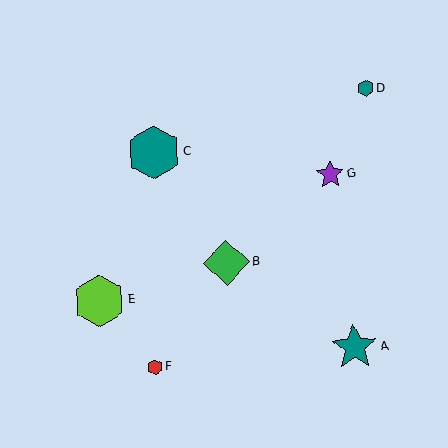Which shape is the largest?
The teal hexagon (labeled C) is the largest.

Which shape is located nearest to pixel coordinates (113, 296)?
The lime hexagon (labeled E) at (100, 301) is nearest to that location.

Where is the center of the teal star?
The center of the teal star is at (354, 347).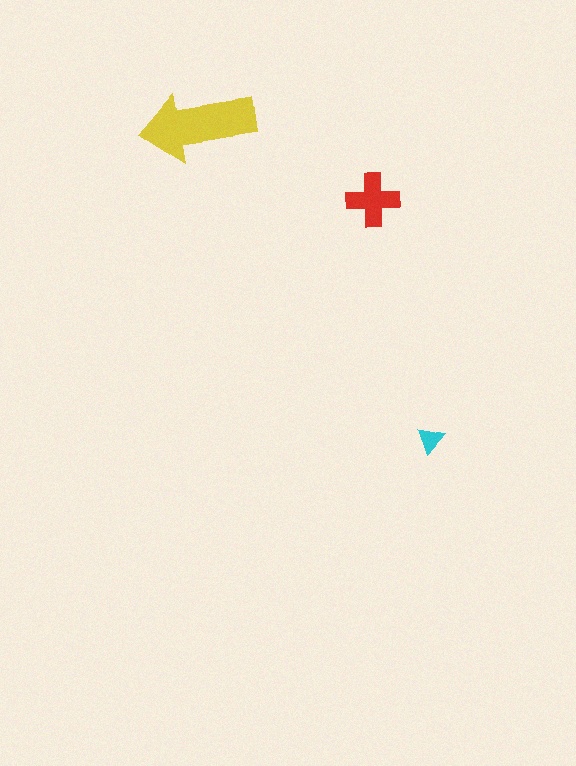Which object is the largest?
The yellow arrow.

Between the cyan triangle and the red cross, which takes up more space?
The red cross.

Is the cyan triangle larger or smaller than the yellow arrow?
Smaller.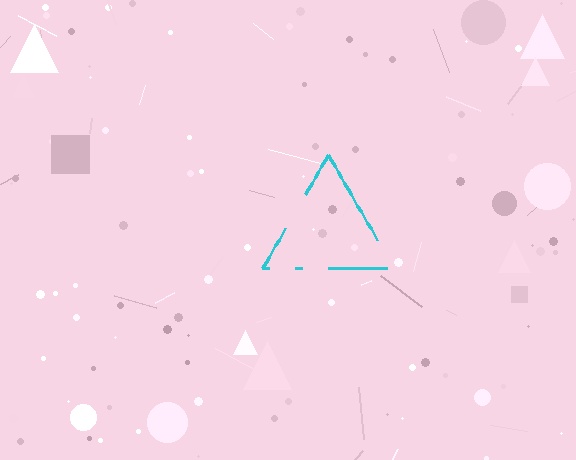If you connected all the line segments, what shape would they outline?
They would outline a triangle.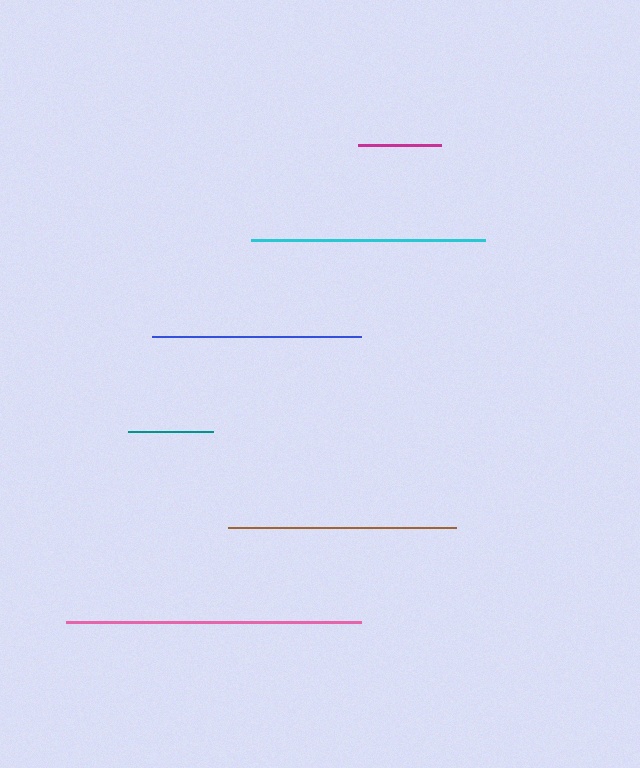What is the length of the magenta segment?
The magenta segment is approximately 82 pixels long.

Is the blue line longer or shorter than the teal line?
The blue line is longer than the teal line.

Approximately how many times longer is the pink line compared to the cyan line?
The pink line is approximately 1.3 times the length of the cyan line.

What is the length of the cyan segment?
The cyan segment is approximately 234 pixels long.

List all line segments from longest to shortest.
From longest to shortest: pink, cyan, brown, blue, teal, magenta.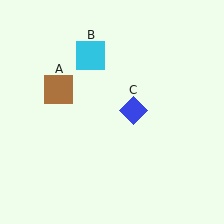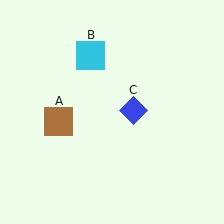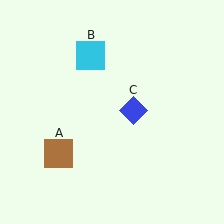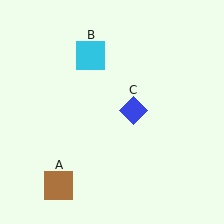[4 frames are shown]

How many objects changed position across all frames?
1 object changed position: brown square (object A).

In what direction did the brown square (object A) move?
The brown square (object A) moved down.